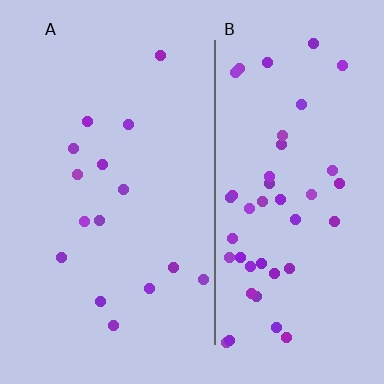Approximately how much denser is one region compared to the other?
Approximately 3.0× — region B over region A.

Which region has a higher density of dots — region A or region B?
B (the right).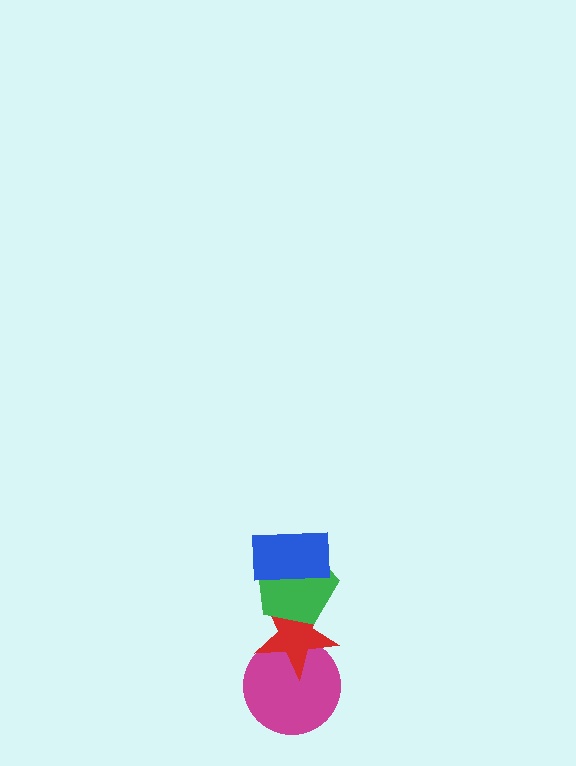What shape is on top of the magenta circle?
The red star is on top of the magenta circle.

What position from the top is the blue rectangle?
The blue rectangle is 1st from the top.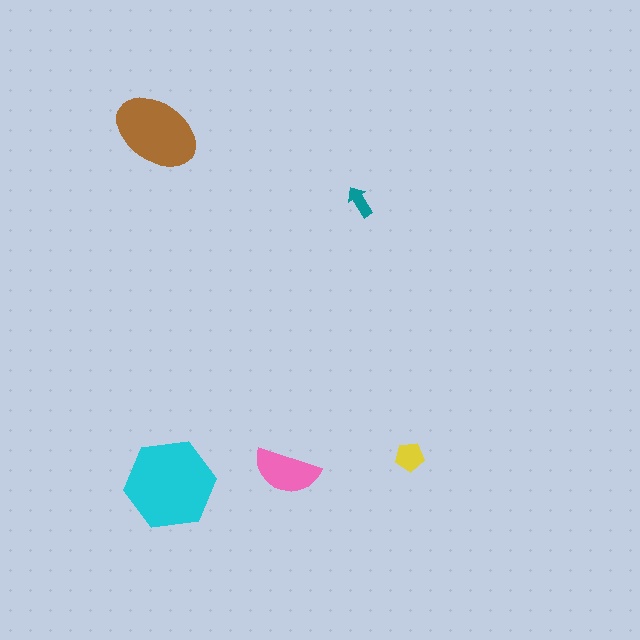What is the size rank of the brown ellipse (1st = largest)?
2nd.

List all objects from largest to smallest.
The cyan hexagon, the brown ellipse, the pink semicircle, the yellow pentagon, the teal arrow.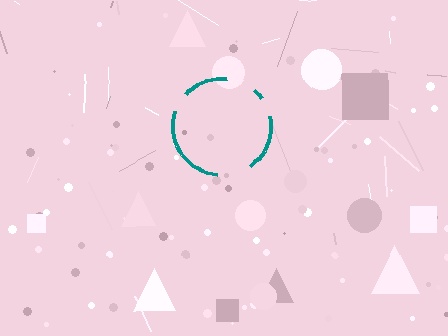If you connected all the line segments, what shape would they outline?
They would outline a circle.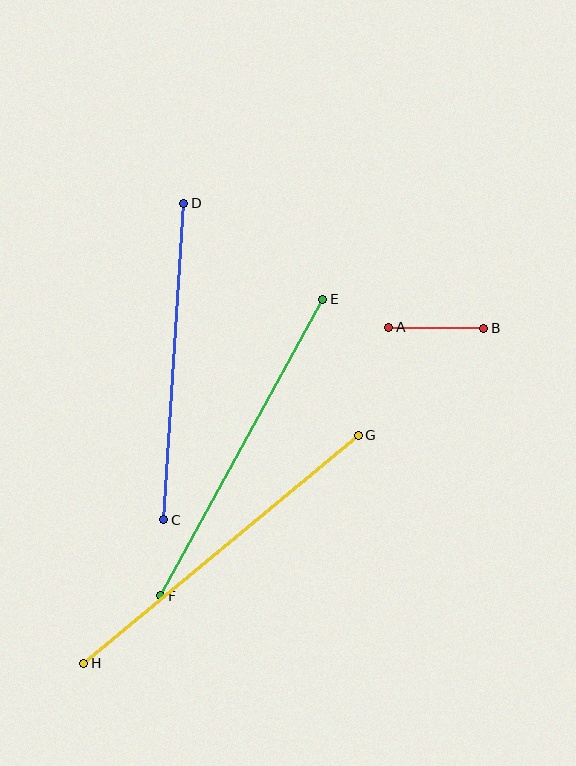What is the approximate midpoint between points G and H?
The midpoint is at approximately (221, 549) pixels.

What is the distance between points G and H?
The distance is approximately 357 pixels.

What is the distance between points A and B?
The distance is approximately 95 pixels.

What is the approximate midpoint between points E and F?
The midpoint is at approximately (242, 447) pixels.